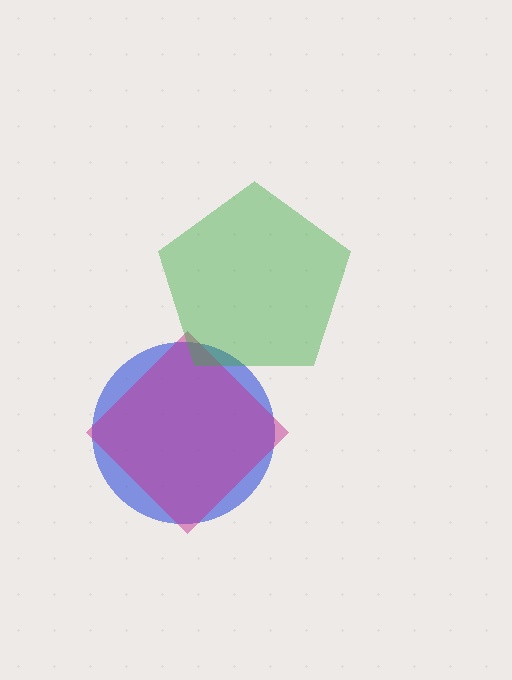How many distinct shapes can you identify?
There are 3 distinct shapes: a blue circle, a magenta diamond, a green pentagon.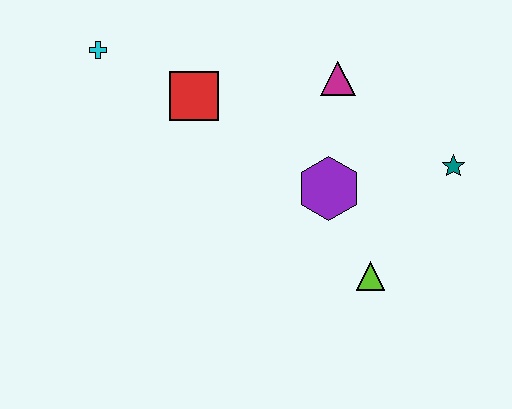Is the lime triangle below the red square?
Yes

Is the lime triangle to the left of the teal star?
Yes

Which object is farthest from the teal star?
The cyan cross is farthest from the teal star.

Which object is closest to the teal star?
The purple hexagon is closest to the teal star.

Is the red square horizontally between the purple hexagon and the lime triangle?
No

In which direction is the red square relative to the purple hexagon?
The red square is to the left of the purple hexagon.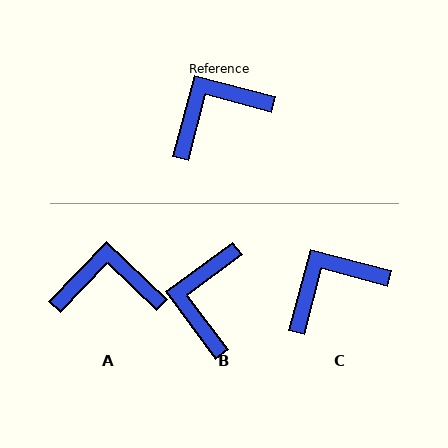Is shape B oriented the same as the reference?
No, it is off by about 51 degrees.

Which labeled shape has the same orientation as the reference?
C.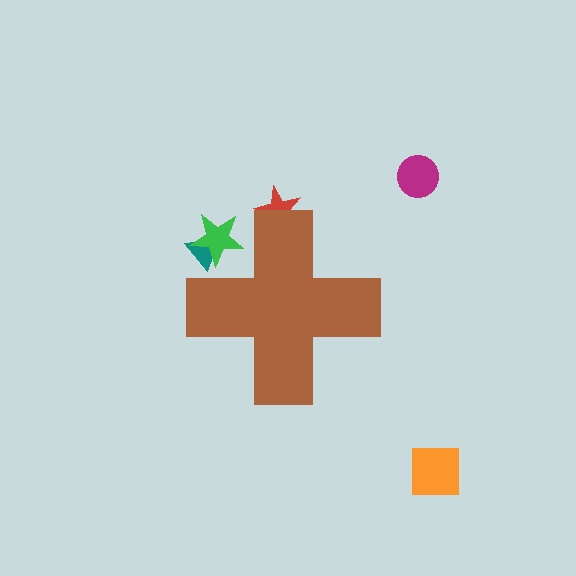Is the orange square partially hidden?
No, the orange square is fully visible.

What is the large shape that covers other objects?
A brown cross.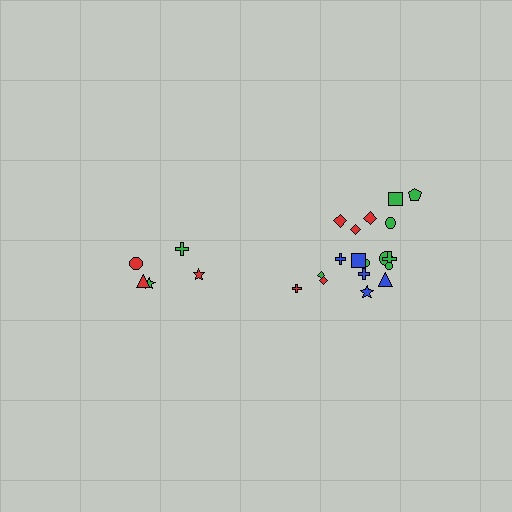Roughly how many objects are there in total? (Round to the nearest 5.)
Roughly 25 objects in total.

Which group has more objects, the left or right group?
The right group.